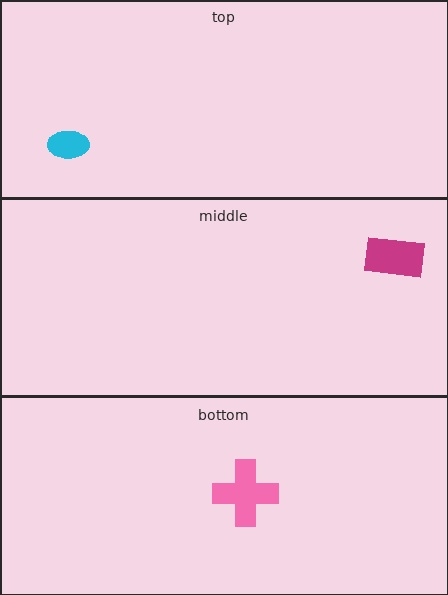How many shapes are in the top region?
1.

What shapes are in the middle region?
The magenta rectangle.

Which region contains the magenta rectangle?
The middle region.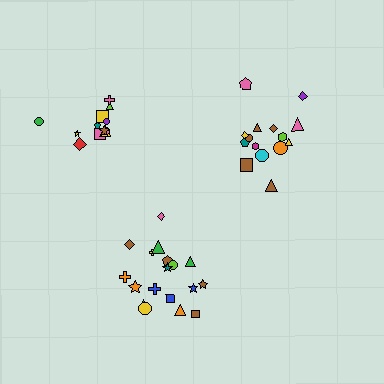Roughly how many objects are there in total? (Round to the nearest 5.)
Roughly 45 objects in total.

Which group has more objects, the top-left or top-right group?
The top-right group.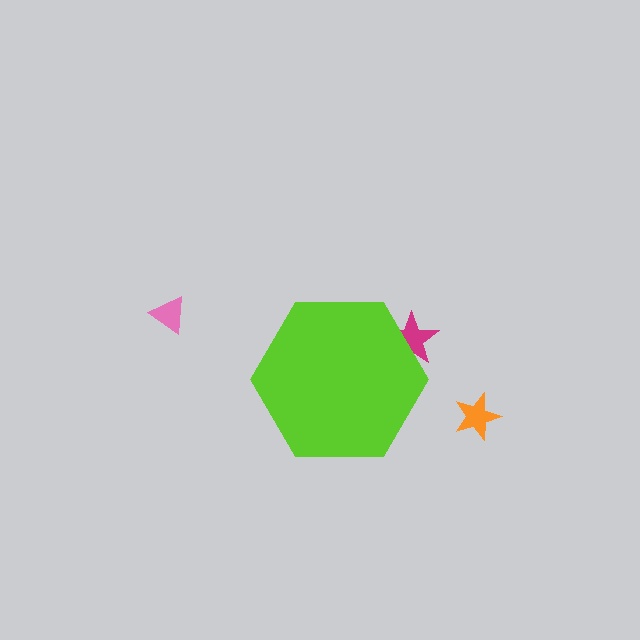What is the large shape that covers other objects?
A lime hexagon.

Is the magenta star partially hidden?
Yes, the magenta star is partially hidden behind the lime hexagon.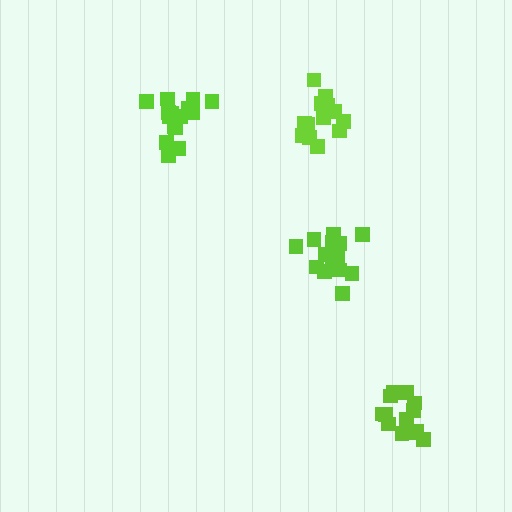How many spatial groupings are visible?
There are 4 spatial groupings.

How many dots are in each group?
Group 1: 14 dots, Group 2: 13 dots, Group 3: 13 dots, Group 4: 15 dots (55 total).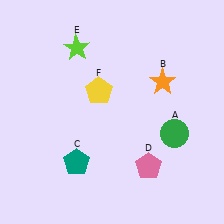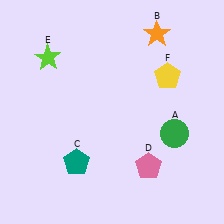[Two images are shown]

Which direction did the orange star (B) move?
The orange star (B) moved up.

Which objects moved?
The objects that moved are: the orange star (B), the lime star (E), the yellow pentagon (F).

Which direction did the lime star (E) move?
The lime star (E) moved left.